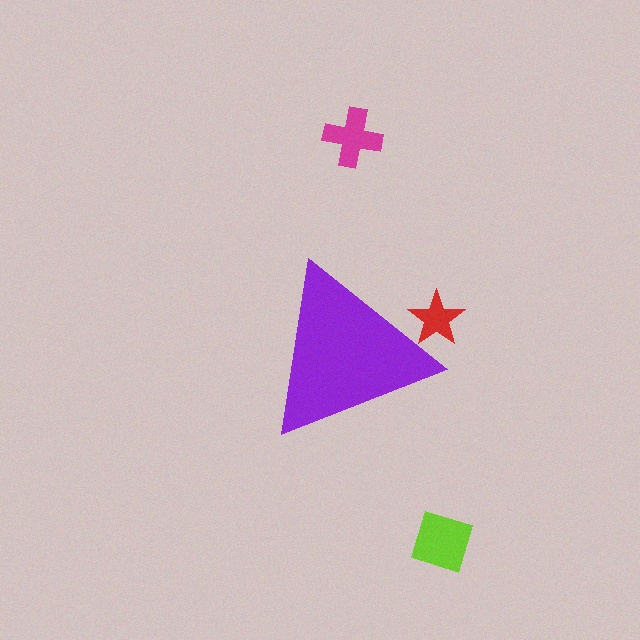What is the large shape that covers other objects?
A purple triangle.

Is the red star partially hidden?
Yes, the red star is partially hidden behind the purple triangle.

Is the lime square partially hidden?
No, the lime square is fully visible.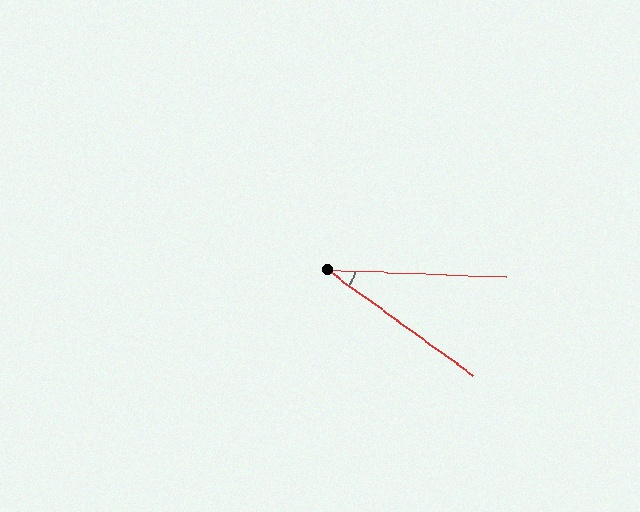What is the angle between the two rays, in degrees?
Approximately 33 degrees.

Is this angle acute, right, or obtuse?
It is acute.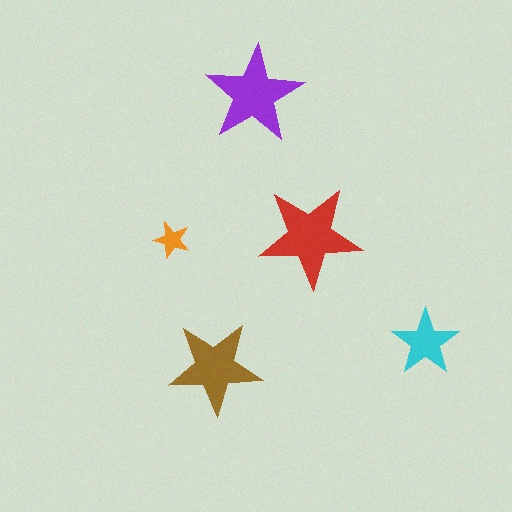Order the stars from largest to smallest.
the red one, the purple one, the brown one, the cyan one, the orange one.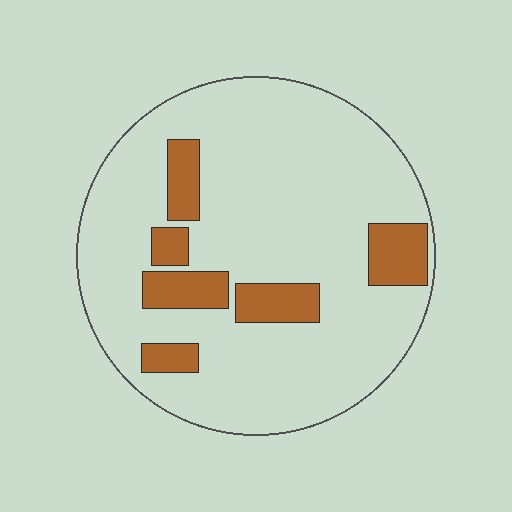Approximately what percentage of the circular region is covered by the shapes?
Approximately 15%.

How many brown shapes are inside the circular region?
6.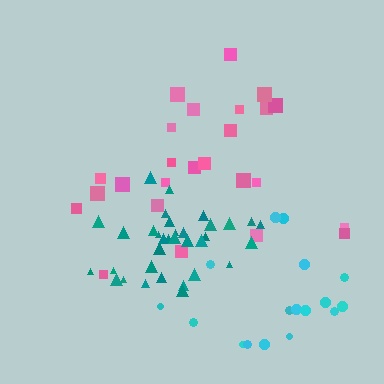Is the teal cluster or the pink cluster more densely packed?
Teal.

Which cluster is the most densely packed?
Teal.